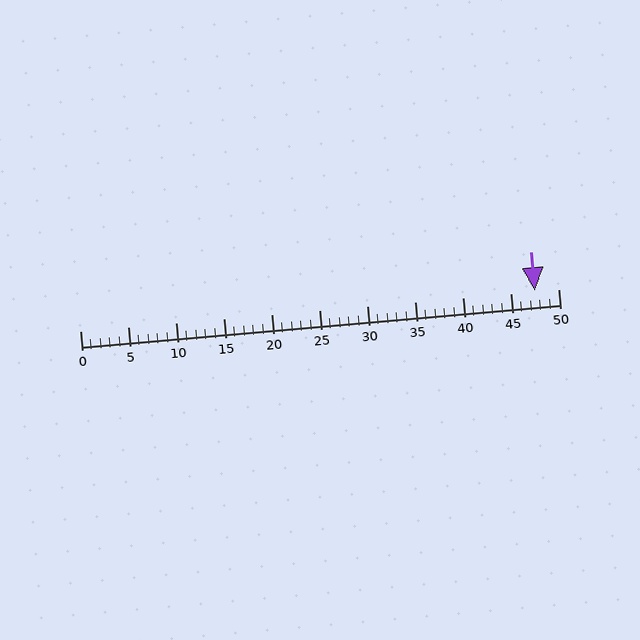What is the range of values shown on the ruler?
The ruler shows values from 0 to 50.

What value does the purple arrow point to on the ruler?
The purple arrow points to approximately 48.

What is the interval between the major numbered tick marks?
The major tick marks are spaced 5 units apart.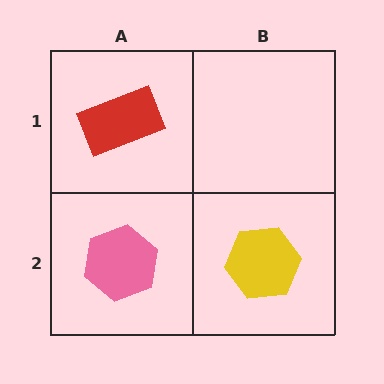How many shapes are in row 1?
1 shape.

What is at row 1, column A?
A red rectangle.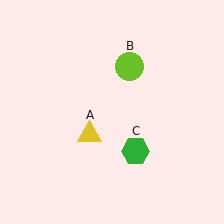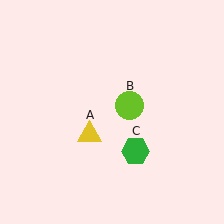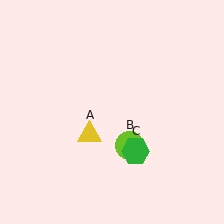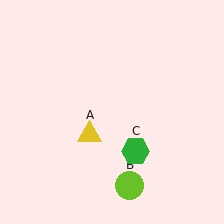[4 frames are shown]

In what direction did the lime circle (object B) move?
The lime circle (object B) moved down.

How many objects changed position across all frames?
1 object changed position: lime circle (object B).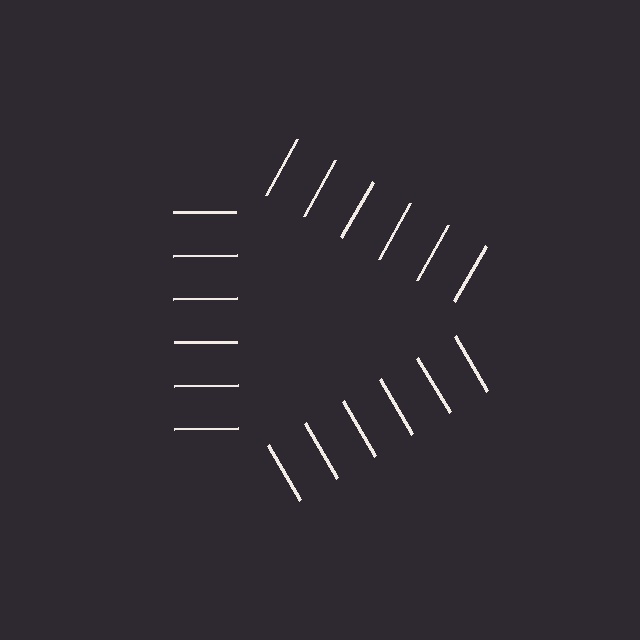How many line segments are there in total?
18 — 6 along each of the 3 edges.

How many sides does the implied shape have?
3 sides — the line-ends trace a triangle.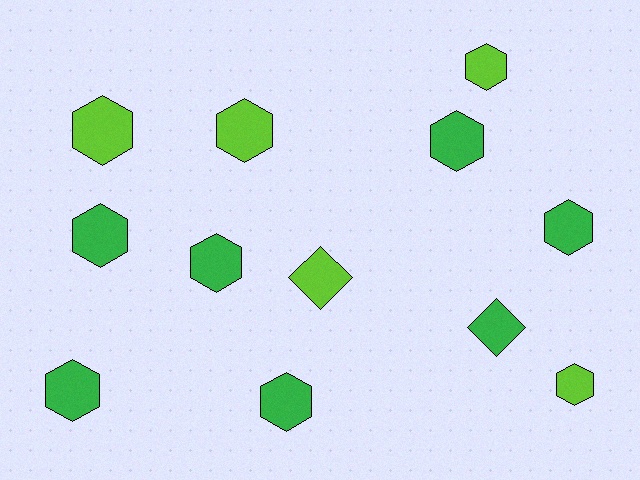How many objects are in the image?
There are 12 objects.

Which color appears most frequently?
Green, with 7 objects.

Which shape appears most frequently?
Hexagon, with 10 objects.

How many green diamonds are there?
There is 1 green diamond.